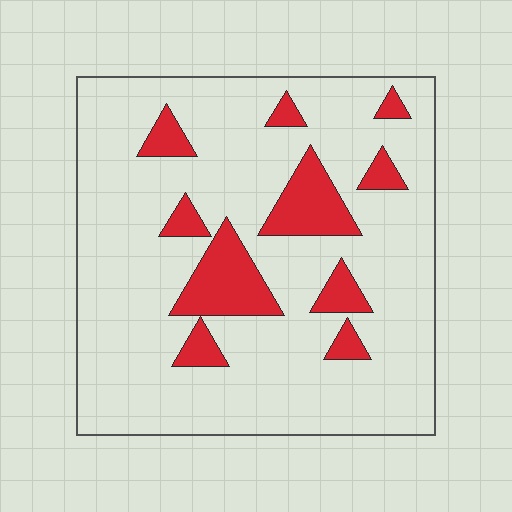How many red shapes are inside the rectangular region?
10.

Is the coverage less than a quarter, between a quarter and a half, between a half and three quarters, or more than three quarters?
Less than a quarter.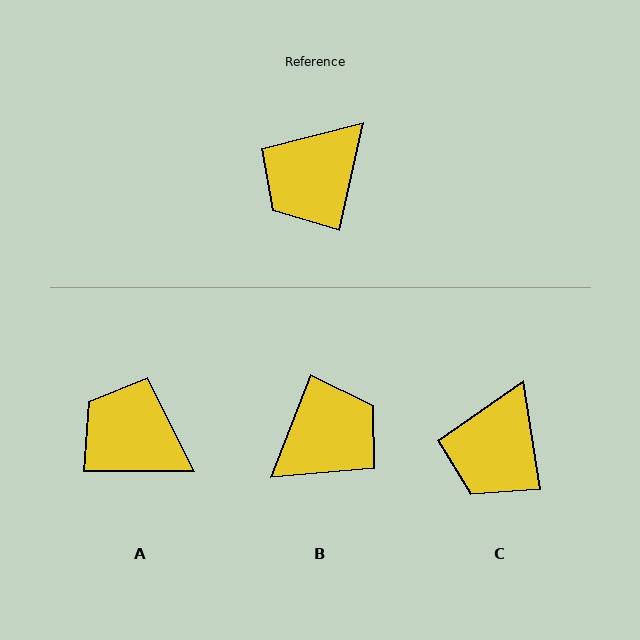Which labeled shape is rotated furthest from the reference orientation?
B, about 171 degrees away.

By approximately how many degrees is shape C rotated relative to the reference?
Approximately 21 degrees counter-clockwise.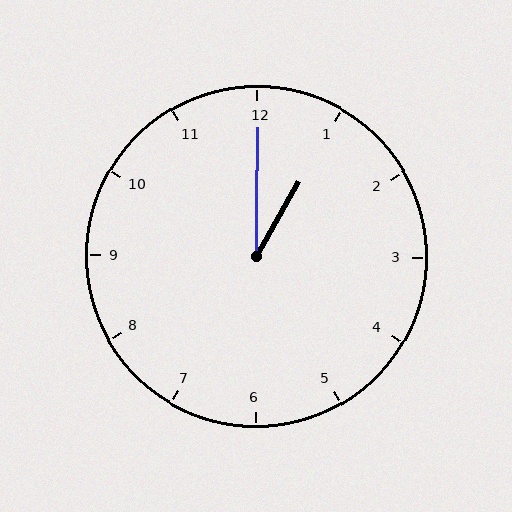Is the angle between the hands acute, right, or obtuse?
It is acute.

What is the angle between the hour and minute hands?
Approximately 30 degrees.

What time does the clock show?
1:00.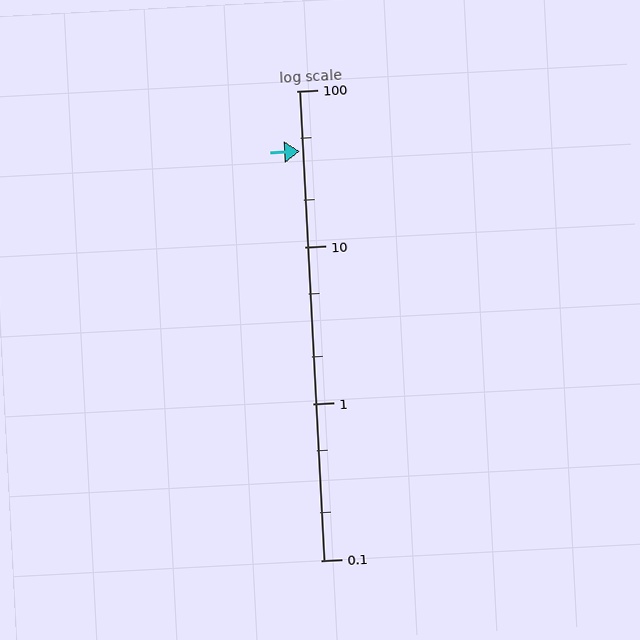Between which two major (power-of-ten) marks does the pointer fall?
The pointer is between 10 and 100.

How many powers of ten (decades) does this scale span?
The scale spans 3 decades, from 0.1 to 100.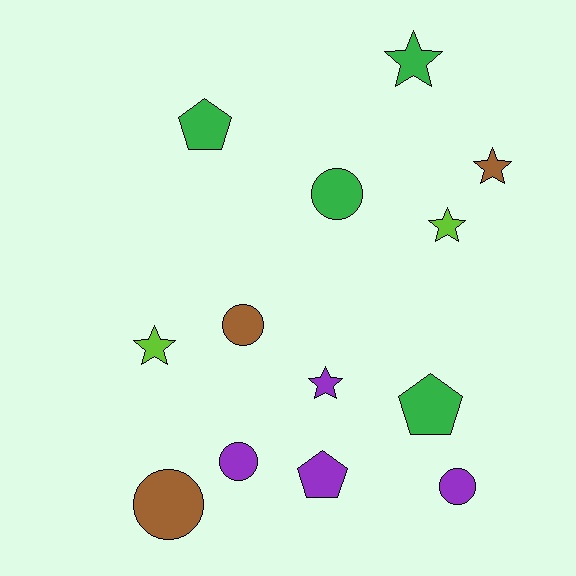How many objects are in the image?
There are 13 objects.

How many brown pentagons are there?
There are no brown pentagons.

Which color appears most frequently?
Green, with 4 objects.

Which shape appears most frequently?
Star, with 5 objects.